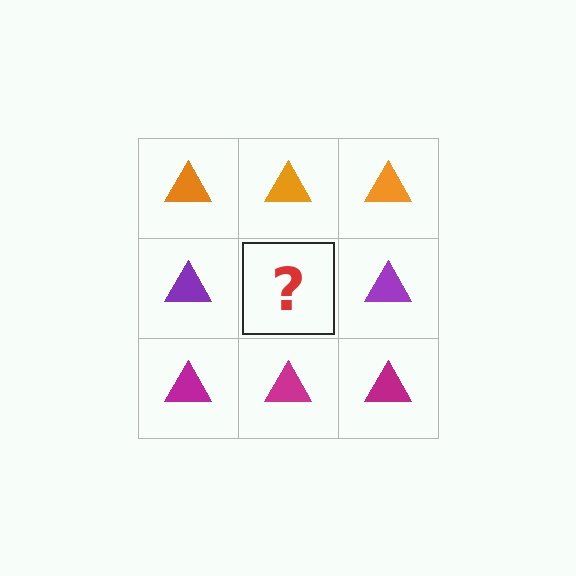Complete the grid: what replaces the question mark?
The question mark should be replaced with a purple triangle.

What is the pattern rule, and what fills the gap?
The rule is that each row has a consistent color. The gap should be filled with a purple triangle.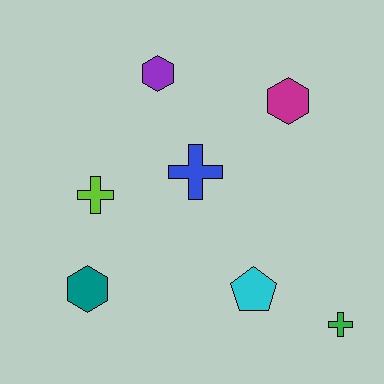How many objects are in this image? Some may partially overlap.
There are 7 objects.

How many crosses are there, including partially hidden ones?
There are 3 crosses.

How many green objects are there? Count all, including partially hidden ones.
There is 1 green object.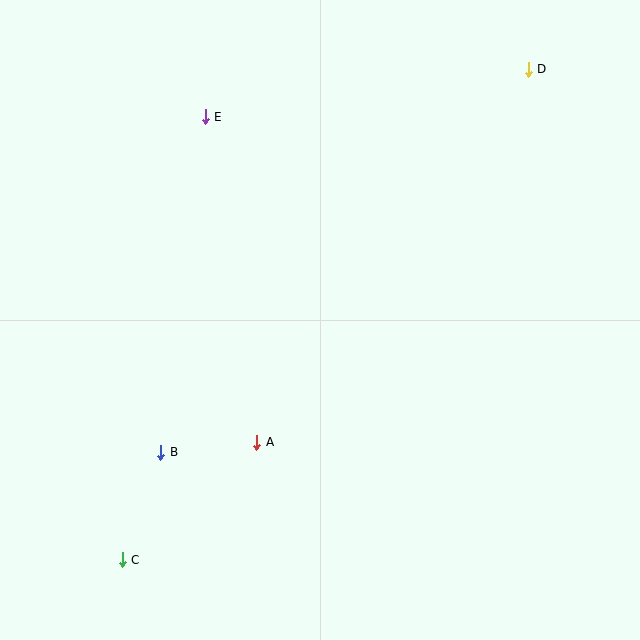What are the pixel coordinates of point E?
Point E is at (205, 117).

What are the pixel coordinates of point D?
Point D is at (528, 69).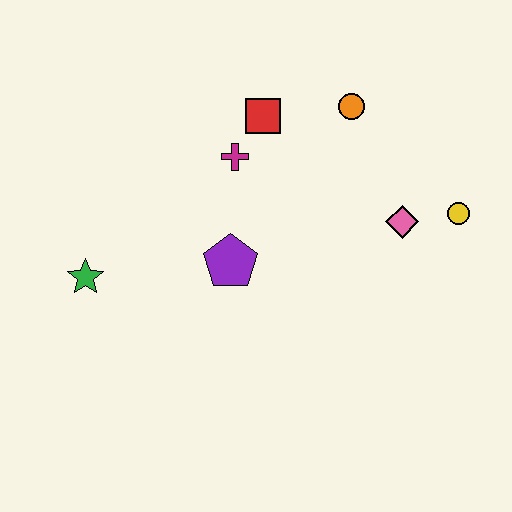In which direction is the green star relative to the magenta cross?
The green star is to the left of the magenta cross.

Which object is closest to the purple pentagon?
The magenta cross is closest to the purple pentagon.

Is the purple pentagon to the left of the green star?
No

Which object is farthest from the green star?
The yellow circle is farthest from the green star.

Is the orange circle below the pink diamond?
No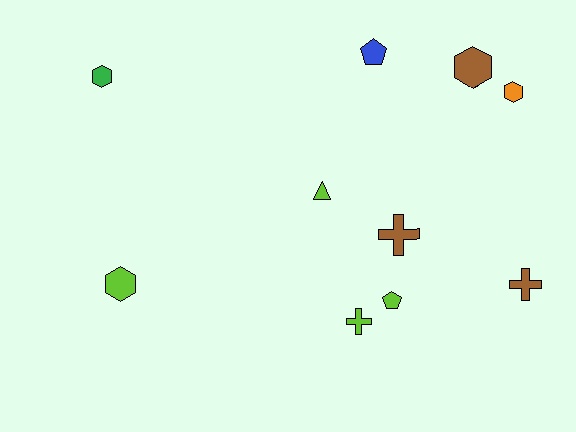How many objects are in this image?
There are 10 objects.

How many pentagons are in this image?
There are 2 pentagons.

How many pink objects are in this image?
There are no pink objects.